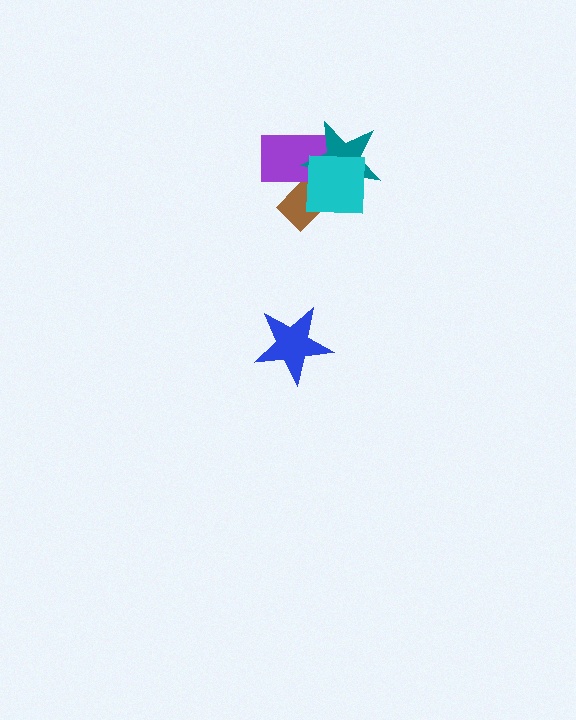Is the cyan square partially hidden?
No, no other shape covers it.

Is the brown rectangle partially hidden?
Yes, it is partially covered by another shape.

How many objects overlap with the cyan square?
3 objects overlap with the cyan square.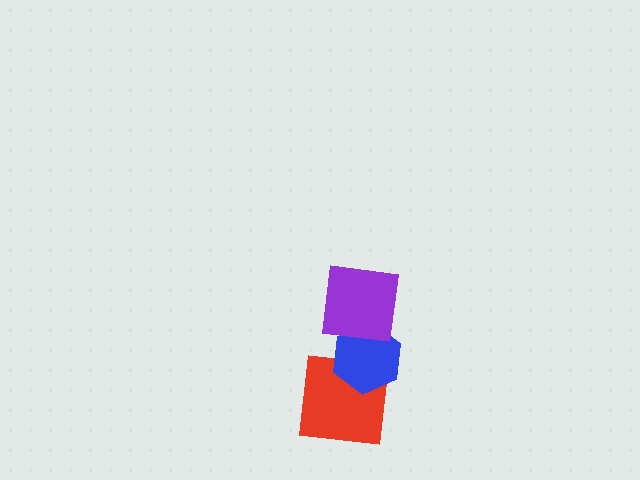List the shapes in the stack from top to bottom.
From top to bottom: the purple square, the blue hexagon, the red square.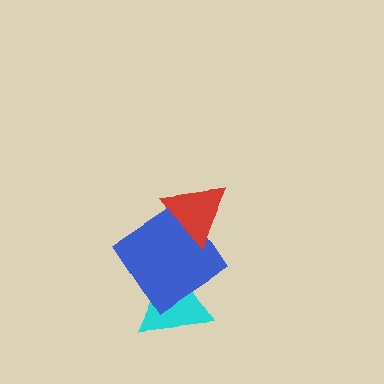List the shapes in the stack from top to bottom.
From top to bottom: the red triangle, the blue diamond, the cyan triangle.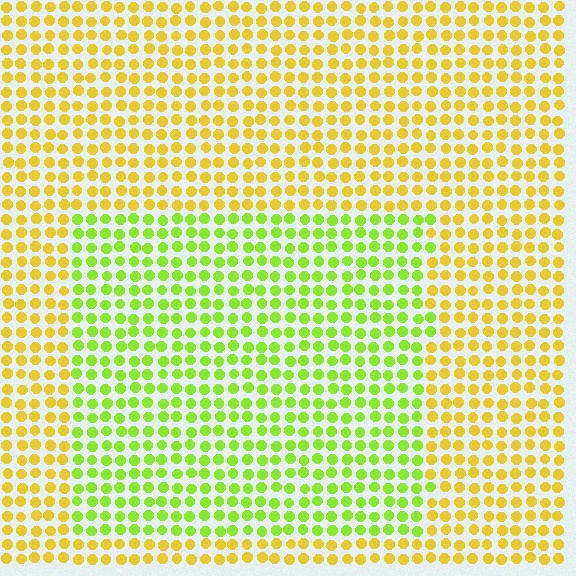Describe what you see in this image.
The image is filled with small yellow elements in a uniform arrangement. A rectangle-shaped region is visible where the elements are tinted to a slightly different hue, forming a subtle color boundary.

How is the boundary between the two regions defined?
The boundary is defined purely by a slight shift in hue (about 41 degrees). Spacing, size, and orientation are identical on both sides.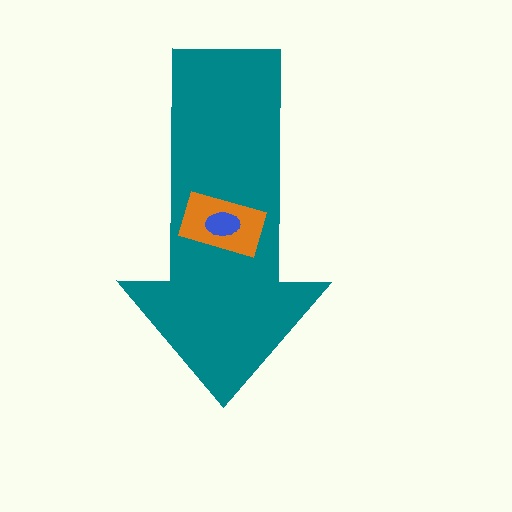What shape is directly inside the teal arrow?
The orange rectangle.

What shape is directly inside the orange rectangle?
The blue ellipse.